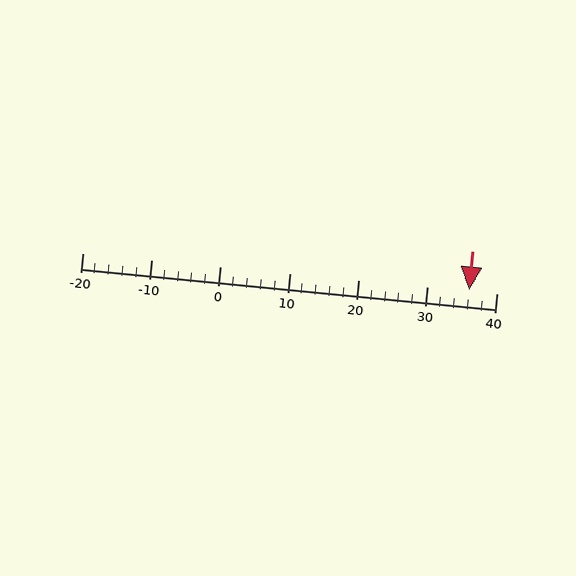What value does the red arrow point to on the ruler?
The red arrow points to approximately 36.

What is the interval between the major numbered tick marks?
The major tick marks are spaced 10 units apart.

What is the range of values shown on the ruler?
The ruler shows values from -20 to 40.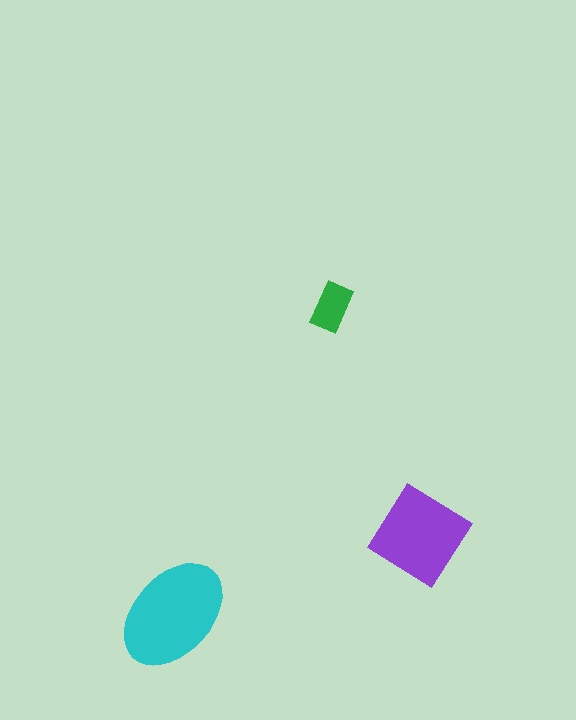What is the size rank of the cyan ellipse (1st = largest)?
1st.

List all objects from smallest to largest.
The green rectangle, the purple diamond, the cyan ellipse.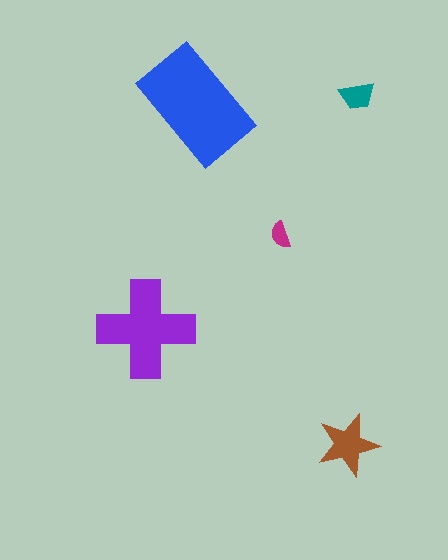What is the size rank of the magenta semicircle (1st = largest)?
5th.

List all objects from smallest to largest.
The magenta semicircle, the teal trapezoid, the brown star, the purple cross, the blue rectangle.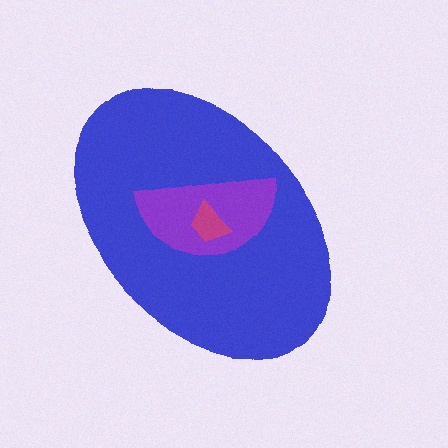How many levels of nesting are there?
3.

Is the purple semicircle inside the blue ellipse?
Yes.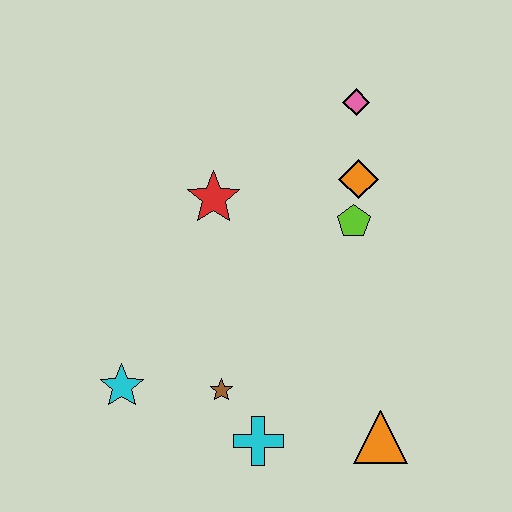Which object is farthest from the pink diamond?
The cyan star is farthest from the pink diamond.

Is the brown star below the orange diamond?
Yes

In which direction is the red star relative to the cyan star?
The red star is above the cyan star.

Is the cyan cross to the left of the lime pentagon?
Yes